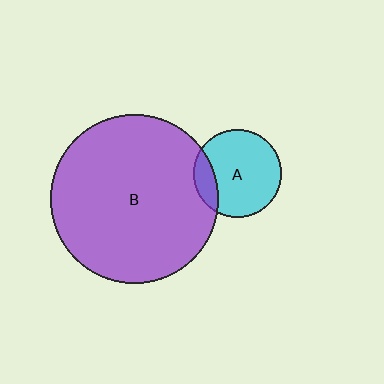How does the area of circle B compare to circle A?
Approximately 3.7 times.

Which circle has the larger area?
Circle B (purple).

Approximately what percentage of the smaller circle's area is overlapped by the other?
Approximately 15%.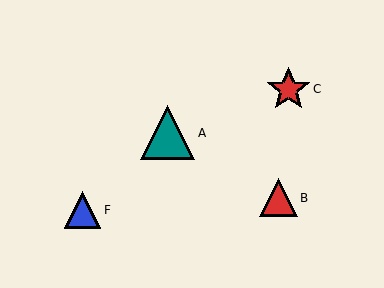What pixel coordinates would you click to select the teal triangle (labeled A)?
Click at (168, 133) to select the teal triangle A.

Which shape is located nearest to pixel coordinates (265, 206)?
The red triangle (labeled B) at (278, 198) is nearest to that location.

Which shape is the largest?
The teal triangle (labeled A) is the largest.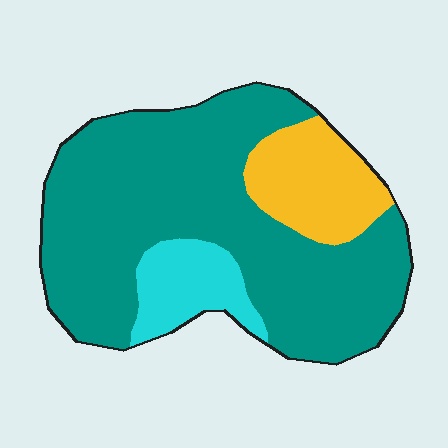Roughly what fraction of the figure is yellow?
Yellow takes up about one sixth (1/6) of the figure.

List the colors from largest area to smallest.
From largest to smallest: teal, yellow, cyan.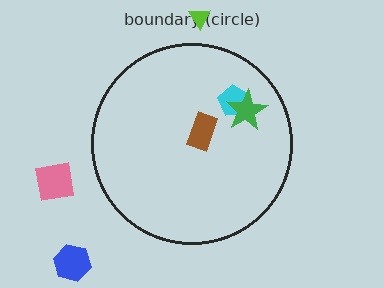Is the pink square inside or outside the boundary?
Outside.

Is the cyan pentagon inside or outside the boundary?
Inside.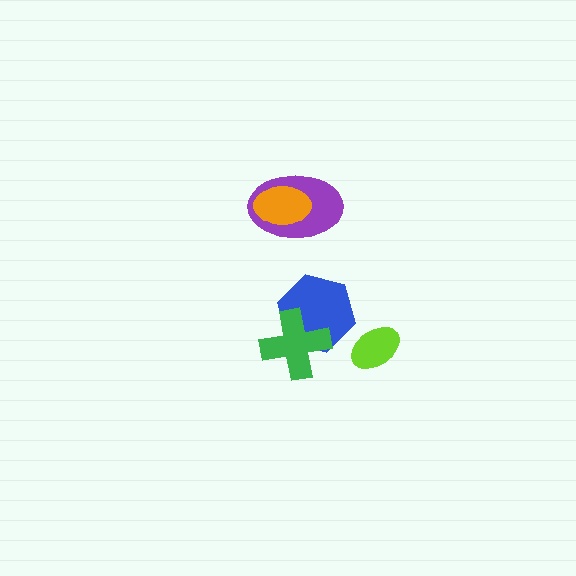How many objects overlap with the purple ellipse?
1 object overlaps with the purple ellipse.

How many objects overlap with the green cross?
1 object overlaps with the green cross.